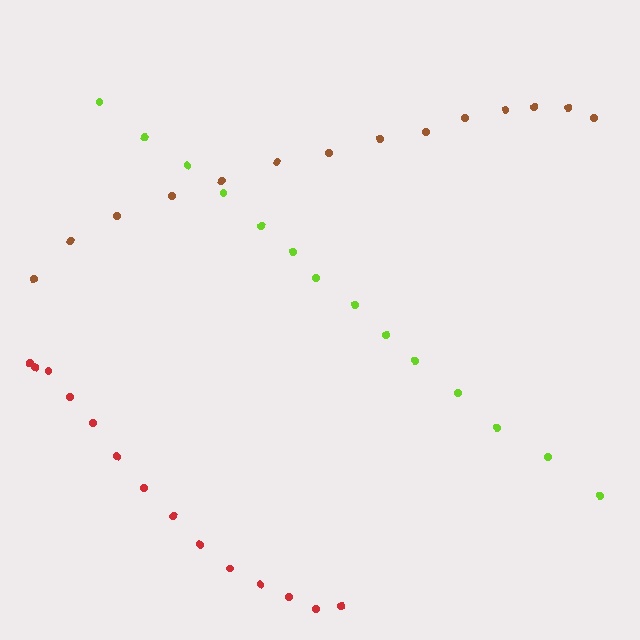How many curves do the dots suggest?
There are 3 distinct paths.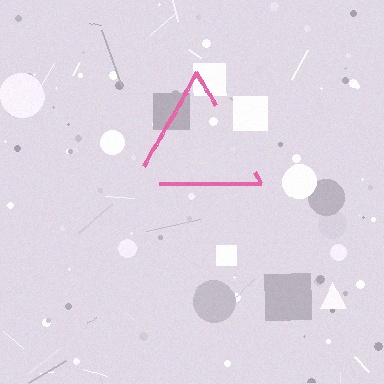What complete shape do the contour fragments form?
The contour fragments form a triangle.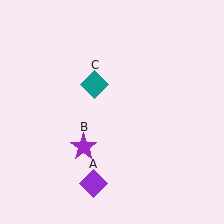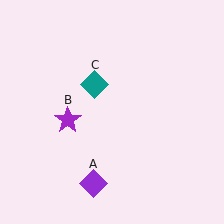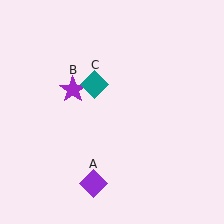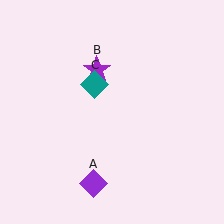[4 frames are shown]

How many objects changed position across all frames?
1 object changed position: purple star (object B).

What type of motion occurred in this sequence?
The purple star (object B) rotated clockwise around the center of the scene.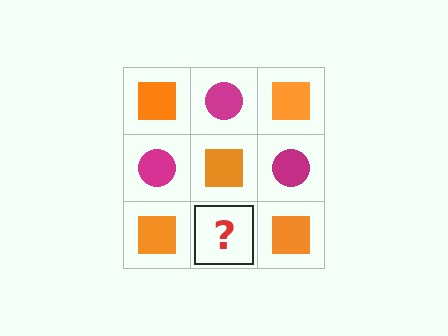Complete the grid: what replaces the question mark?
The question mark should be replaced with a magenta circle.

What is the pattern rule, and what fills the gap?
The rule is that it alternates orange square and magenta circle in a checkerboard pattern. The gap should be filled with a magenta circle.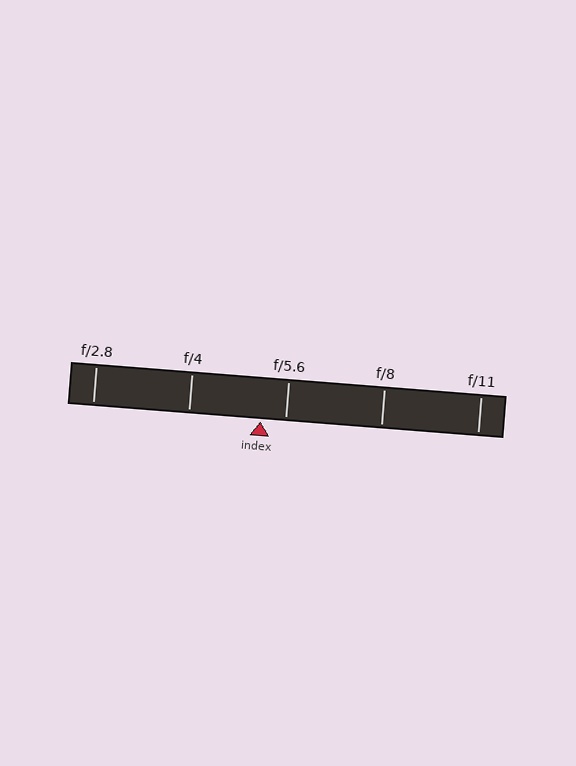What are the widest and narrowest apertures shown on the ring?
The widest aperture shown is f/2.8 and the narrowest is f/11.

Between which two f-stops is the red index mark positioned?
The index mark is between f/4 and f/5.6.